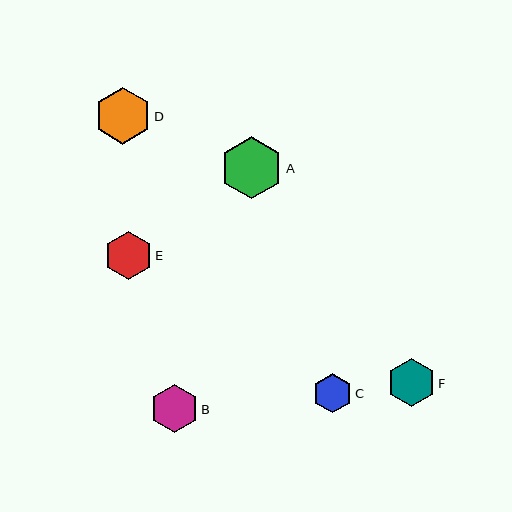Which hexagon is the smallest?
Hexagon C is the smallest with a size of approximately 39 pixels.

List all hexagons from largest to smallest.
From largest to smallest: A, D, B, F, E, C.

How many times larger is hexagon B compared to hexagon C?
Hexagon B is approximately 1.2 times the size of hexagon C.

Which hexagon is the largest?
Hexagon A is the largest with a size of approximately 62 pixels.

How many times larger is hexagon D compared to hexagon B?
Hexagon D is approximately 1.2 times the size of hexagon B.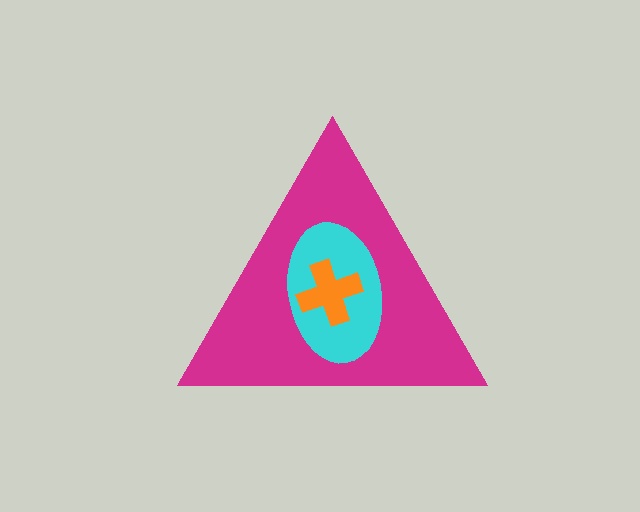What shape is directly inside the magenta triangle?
The cyan ellipse.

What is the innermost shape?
The orange cross.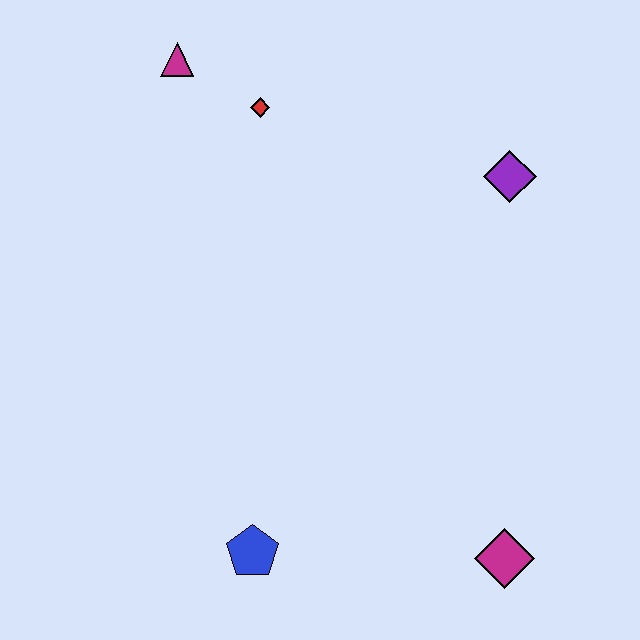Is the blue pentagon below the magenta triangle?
Yes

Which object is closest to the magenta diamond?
The blue pentagon is closest to the magenta diamond.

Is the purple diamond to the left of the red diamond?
No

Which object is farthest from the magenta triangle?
The magenta diamond is farthest from the magenta triangle.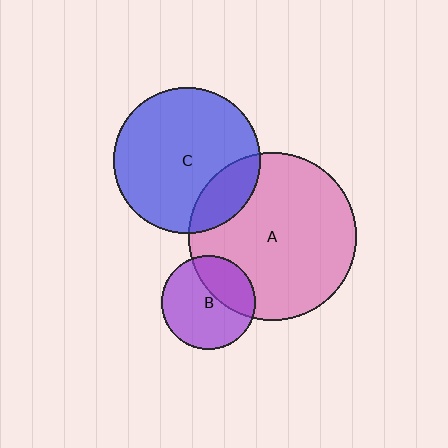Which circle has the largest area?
Circle A (pink).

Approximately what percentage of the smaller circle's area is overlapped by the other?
Approximately 35%.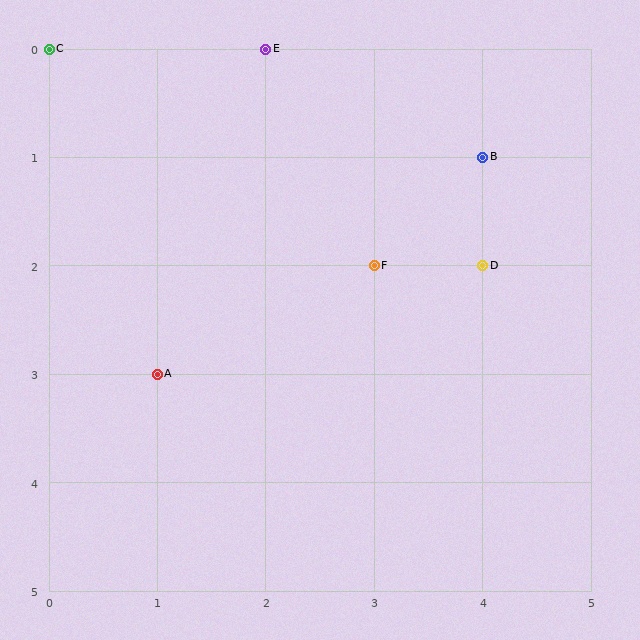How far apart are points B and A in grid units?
Points B and A are 3 columns and 2 rows apart (about 3.6 grid units diagonally).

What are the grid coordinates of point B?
Point B is at grid coordinates (4, 1).